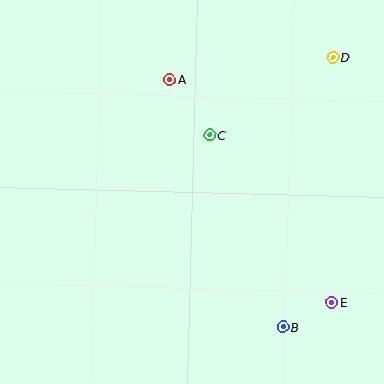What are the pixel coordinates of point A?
Point A is at (170, 79).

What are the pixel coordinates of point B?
Point B is at (283, 327).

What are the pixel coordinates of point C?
Point C is at (210, 135).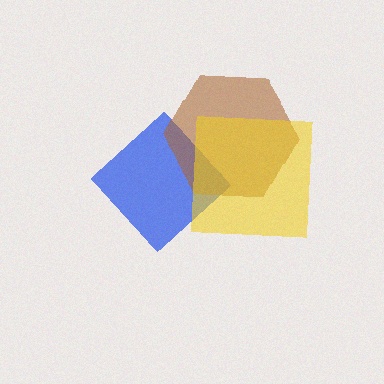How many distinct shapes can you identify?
There are 3 distinct shapes: a blue diamond, a brown hexagon, a yellow square.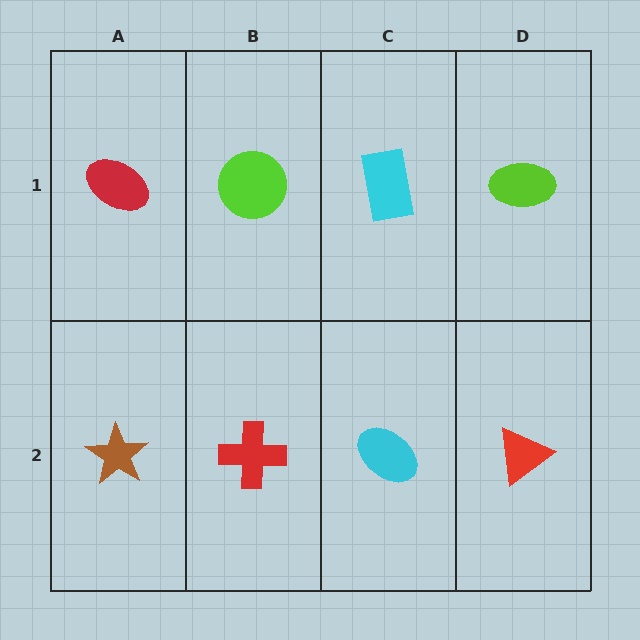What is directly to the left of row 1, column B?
A red ellipse.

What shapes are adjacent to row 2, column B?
A lime circle (row 1, column B), a brown star (row 2, column A), a cyan ellipse (row 2, column C).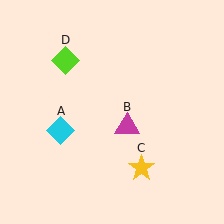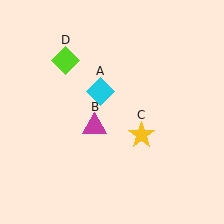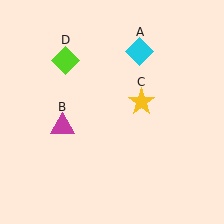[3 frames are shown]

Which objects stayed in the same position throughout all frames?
Lime diamond (object D) remained stationary.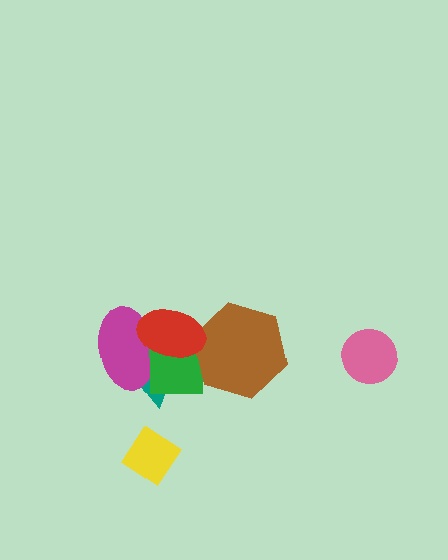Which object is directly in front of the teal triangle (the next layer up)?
The magenta ellipse is directly in front of the teal triangle.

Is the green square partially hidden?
Yes, it is partially covered by another shape.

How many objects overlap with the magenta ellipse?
3 objects overlap with the magenta ellipse.